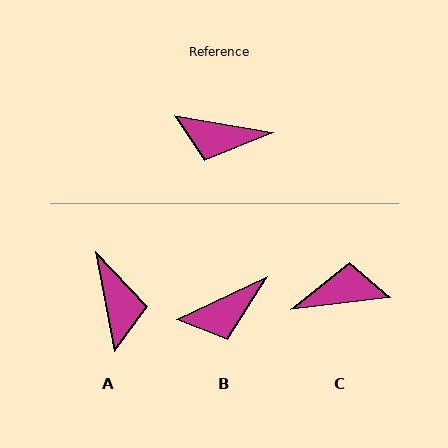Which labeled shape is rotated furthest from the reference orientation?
C, about 164 degrees away.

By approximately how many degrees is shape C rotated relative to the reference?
Approximately 164 degrees clockwise.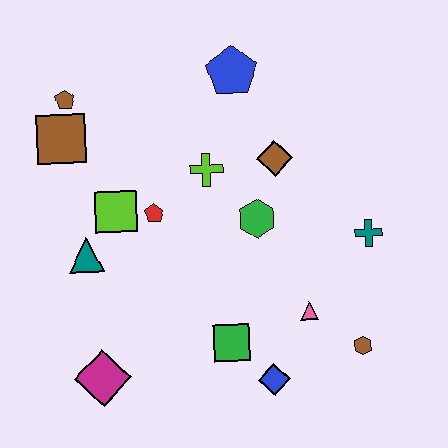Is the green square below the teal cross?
Yes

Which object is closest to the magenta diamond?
The teal triangle is closest to the magenta diamond.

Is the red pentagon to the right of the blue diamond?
No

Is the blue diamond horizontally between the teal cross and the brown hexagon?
No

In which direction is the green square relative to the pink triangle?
The green square is to the left of the pink triangle.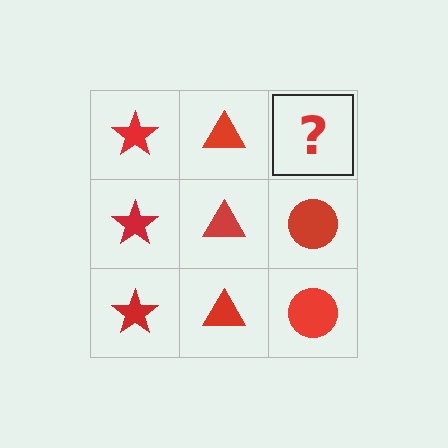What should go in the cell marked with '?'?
The missing cell should contain a red circle.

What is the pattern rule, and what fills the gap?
The rule is that each column has a consistent shape. The gap should be filled with a red circle.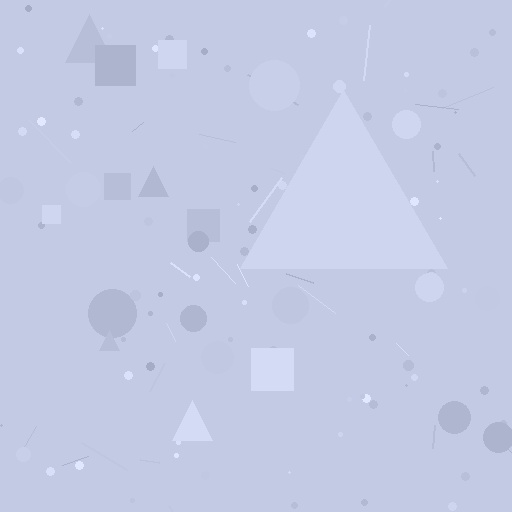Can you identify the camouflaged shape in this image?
The camouflaged shape is a triangle.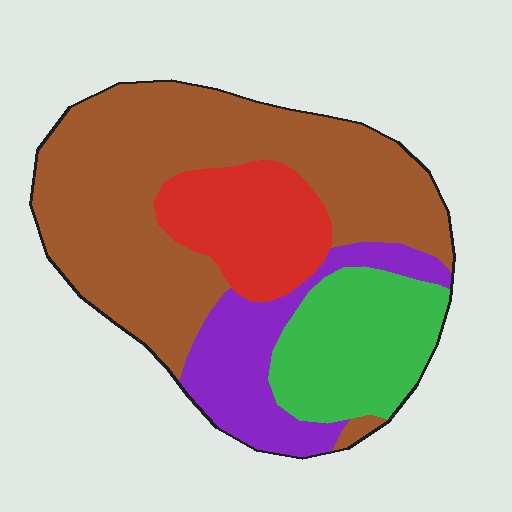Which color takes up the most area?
Brown, at roughly 50%.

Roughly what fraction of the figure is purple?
Purple takes up about one sixth (1/6) of the figure.